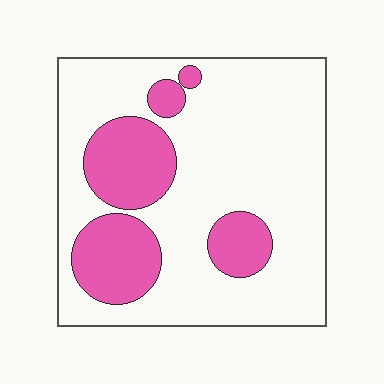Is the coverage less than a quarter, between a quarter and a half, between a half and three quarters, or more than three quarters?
Between a quarter and a half.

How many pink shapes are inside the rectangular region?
5.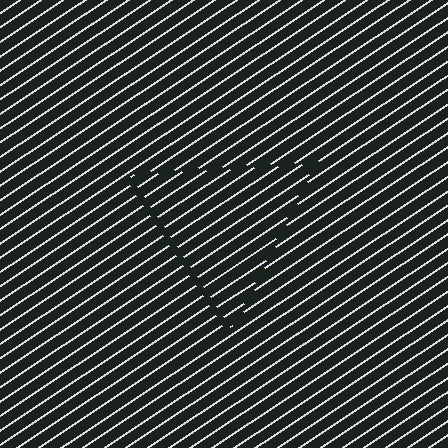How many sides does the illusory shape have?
3 sides — the line-ends trace a triangle.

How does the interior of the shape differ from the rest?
The interior of the shape contains the same grating, shifted by half a period — the contour is defined by the phase discontinuity where line-ends from the inner and outer gratings abut.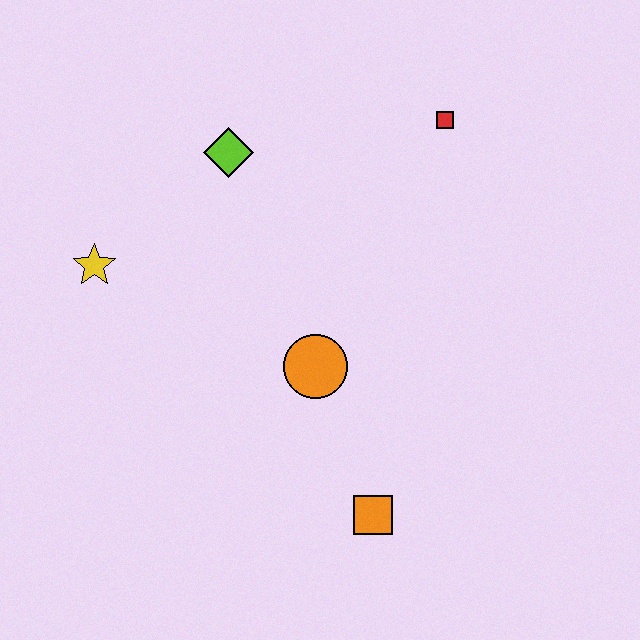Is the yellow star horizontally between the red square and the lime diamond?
No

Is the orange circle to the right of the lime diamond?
Yes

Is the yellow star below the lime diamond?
Yes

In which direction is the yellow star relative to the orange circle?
The yellow star is to the left of the orange circle.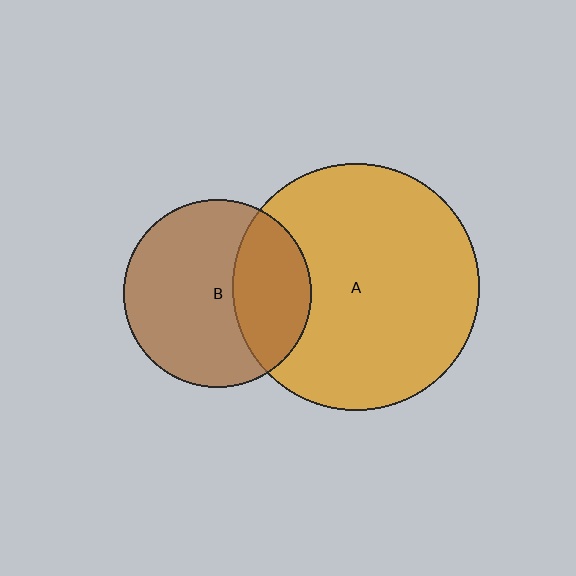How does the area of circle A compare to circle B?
Approximately 1.7 times.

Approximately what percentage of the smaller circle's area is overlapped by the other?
Approximately 35%.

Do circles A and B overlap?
Yes.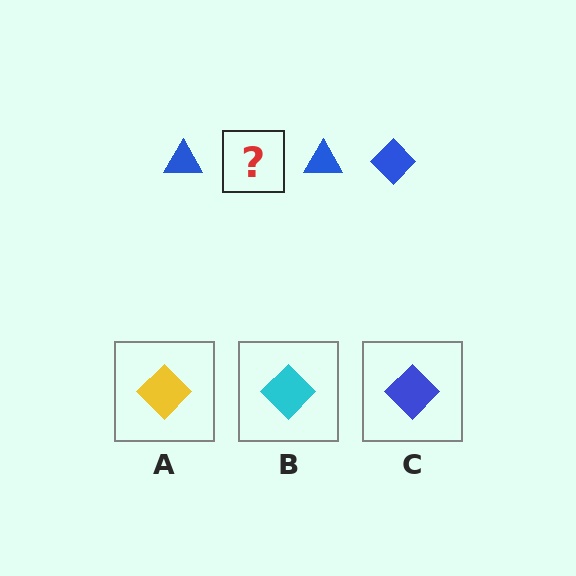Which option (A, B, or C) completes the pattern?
C.